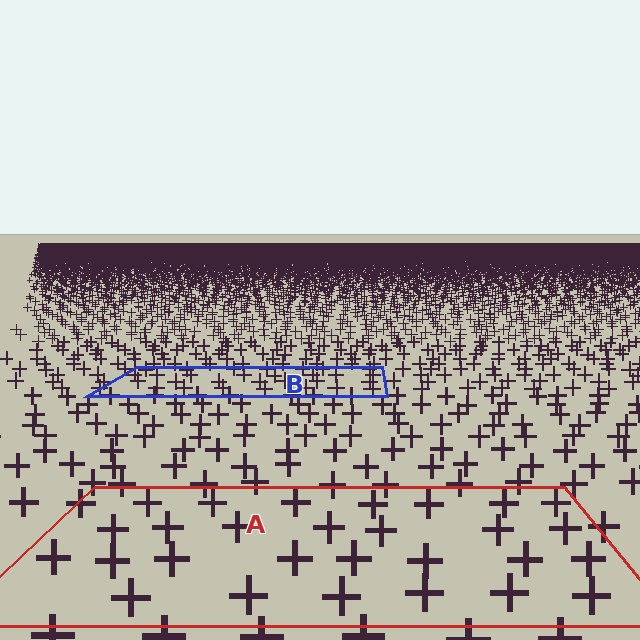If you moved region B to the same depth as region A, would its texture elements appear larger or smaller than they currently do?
They would appear larger. At a closer depth, the same texture elements are projected at a bigger on-screen size.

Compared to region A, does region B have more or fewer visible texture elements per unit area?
Region B has more texture elements per unit area — they are packed more densely because it is farther away.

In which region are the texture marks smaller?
The texture marks are smaller in region B, because it is farther away.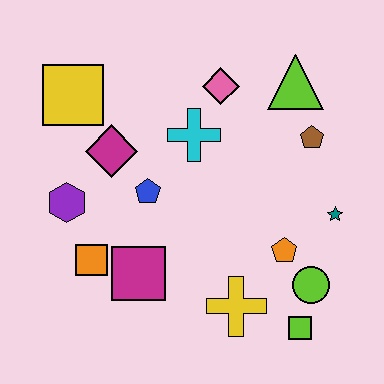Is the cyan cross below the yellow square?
Yes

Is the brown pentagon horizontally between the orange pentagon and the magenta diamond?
No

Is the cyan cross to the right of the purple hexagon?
Yes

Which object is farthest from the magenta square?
The lime triangle is farthest from the magenta square.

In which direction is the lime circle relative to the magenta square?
The lime circle is to the right of the magenta square.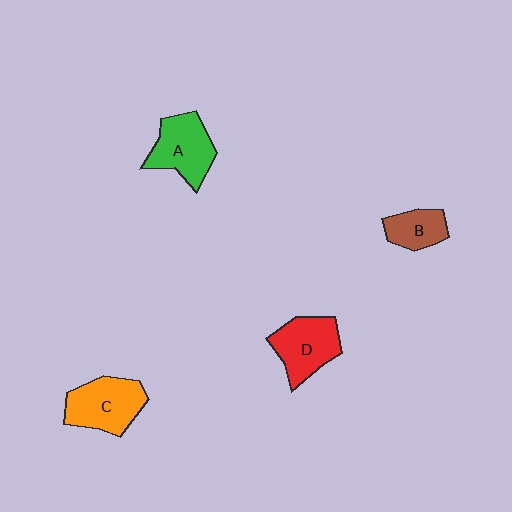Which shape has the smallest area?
Shape B (brown).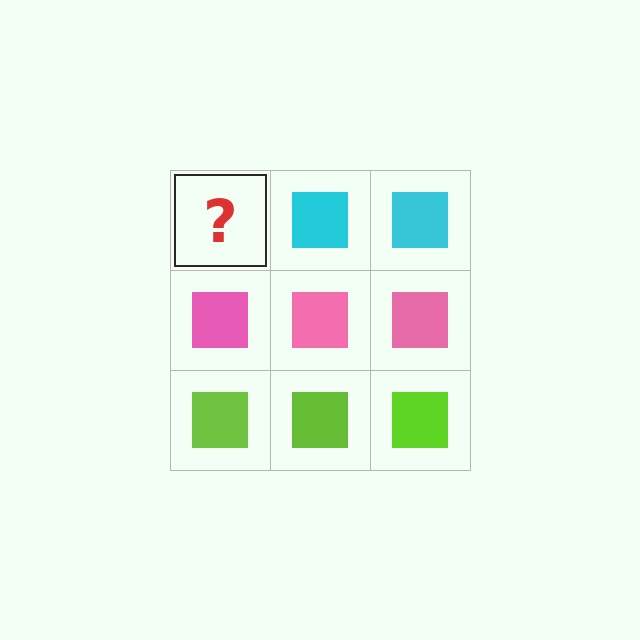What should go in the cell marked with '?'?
The missing cell should contain a cyan square.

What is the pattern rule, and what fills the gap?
The rule is that each row has a consistent color. The gap should be filled with a cyan square.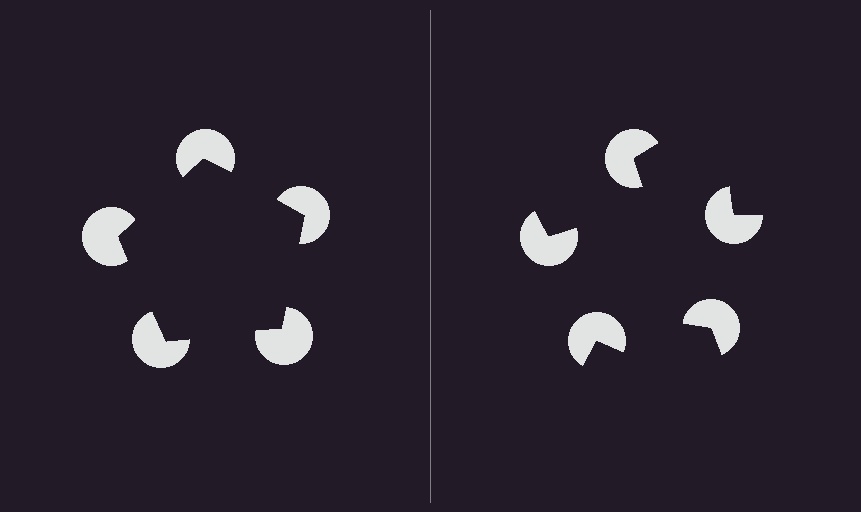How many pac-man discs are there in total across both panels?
10 — 5 on each side.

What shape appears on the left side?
An illusory pentagon.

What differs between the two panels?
The pac-man discs are positioned identically on both sides; only the wedge orientations differ. On the left they align to a pentagon; on the right they are misaligned.